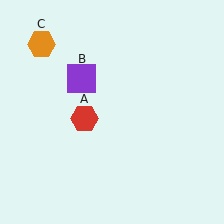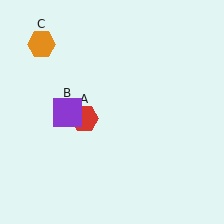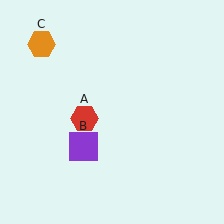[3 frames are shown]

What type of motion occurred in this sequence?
The purple square (object B) rotated counterclockwise around the center of the scene.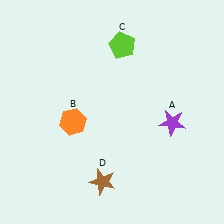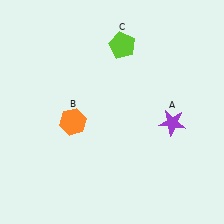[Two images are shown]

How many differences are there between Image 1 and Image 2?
There is 1 difference between the two images.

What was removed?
The brown star (D) was removed in Image 2.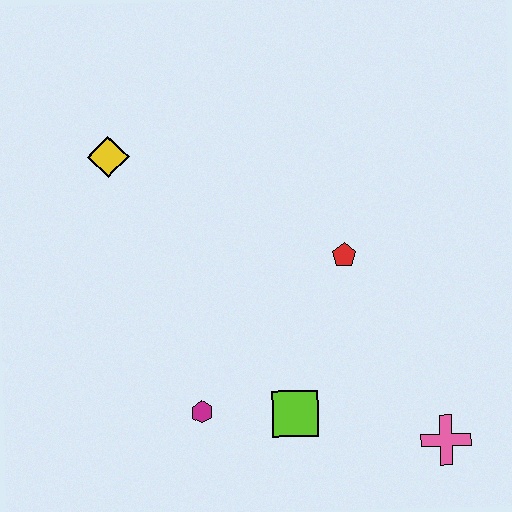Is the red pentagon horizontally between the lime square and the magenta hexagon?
No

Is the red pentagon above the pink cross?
Yes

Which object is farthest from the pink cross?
The yellow diamond is farthest from the pink cross.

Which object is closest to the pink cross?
The lime square is closest to the pink cross.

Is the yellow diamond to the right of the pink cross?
No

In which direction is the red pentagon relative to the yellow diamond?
The red pentagon is to the right of the yellow diamond.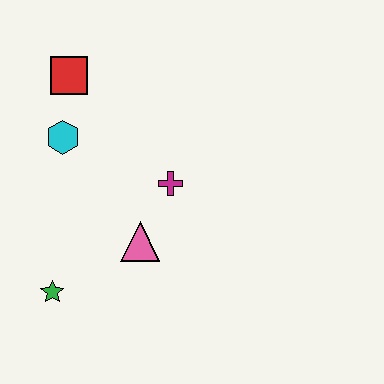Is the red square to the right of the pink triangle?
No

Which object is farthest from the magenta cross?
The green star is farthest from the magenta cross.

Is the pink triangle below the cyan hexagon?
Yes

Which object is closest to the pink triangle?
The magenta cross is closest to the pink triangle.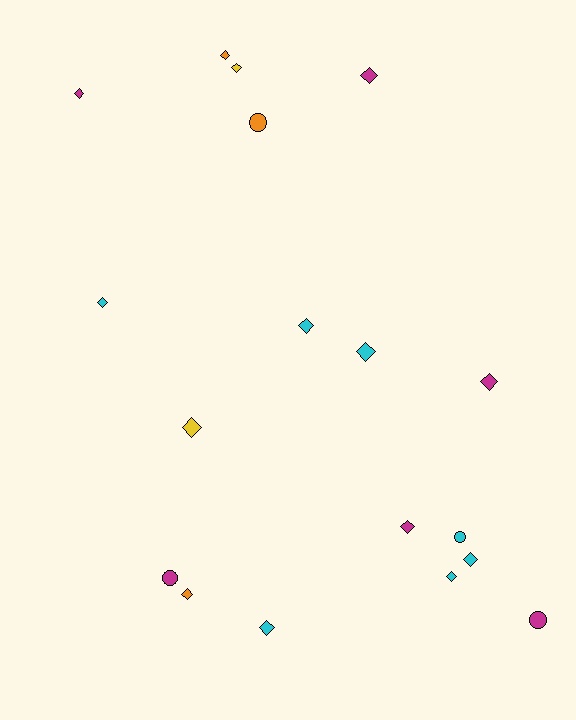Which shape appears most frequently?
Diamond, with 14 objects.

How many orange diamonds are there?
There are 2 orange diamonds.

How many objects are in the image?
There are 18 objects.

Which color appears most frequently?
Cyan, with 7 objects.